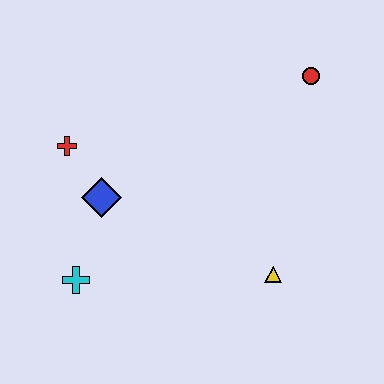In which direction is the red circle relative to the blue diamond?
The red circle is to the right of the blue diamond.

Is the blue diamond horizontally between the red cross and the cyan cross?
No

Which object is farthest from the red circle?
The cyan cross is farthest from the red circle.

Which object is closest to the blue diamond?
The red cross is closest to the blue diamond.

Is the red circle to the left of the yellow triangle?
No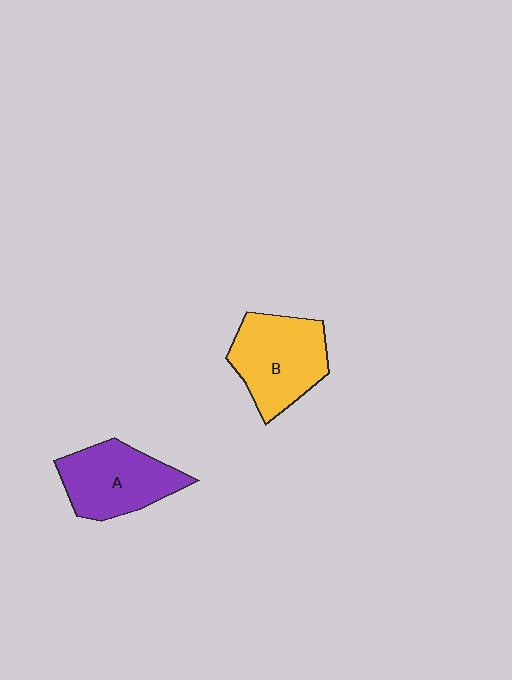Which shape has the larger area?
Shape B (yellow).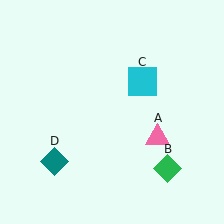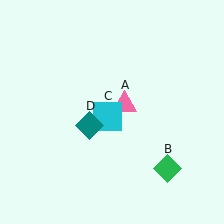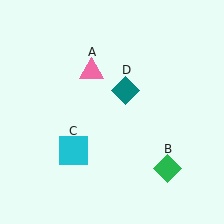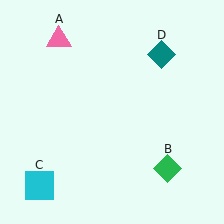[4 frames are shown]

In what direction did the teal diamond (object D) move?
The teal diamond (object D) moved up and to the right.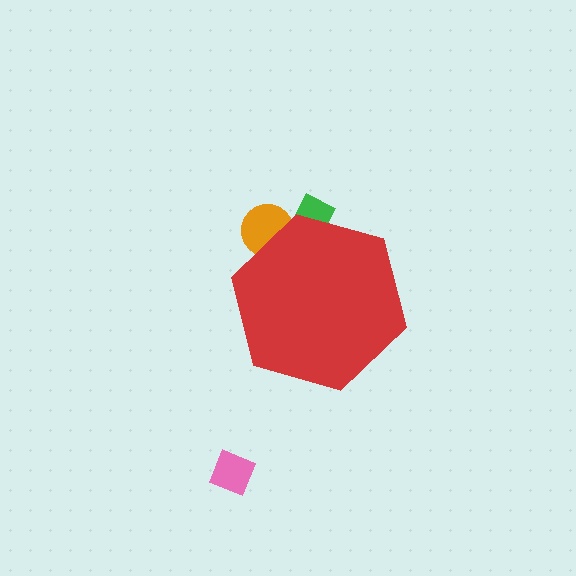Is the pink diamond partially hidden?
No, the pink diamond is fully visible.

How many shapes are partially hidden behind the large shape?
2 shapes are partially hidden.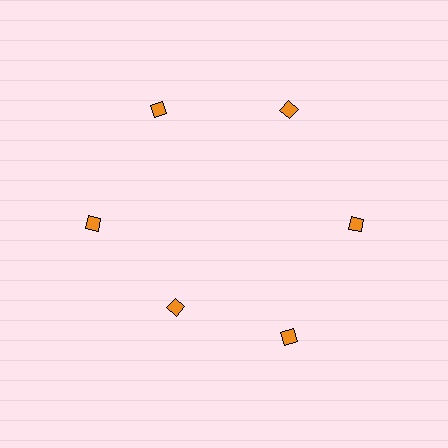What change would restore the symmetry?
The symmetry would be restored by moving it outward, back onto the ring so that all 6 diamonds sit at equal angles and equal distance from the center.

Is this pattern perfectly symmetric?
No. The 6 orange diamonds are arranged in a ring, but one element near the 7 o'clock position is pulled inward toward the center, breaking the 6-fold rotational symmetry.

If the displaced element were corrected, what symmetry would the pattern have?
It would have 6-fold rotational symmetry — the pattern would map onto itself every 60 degrees.